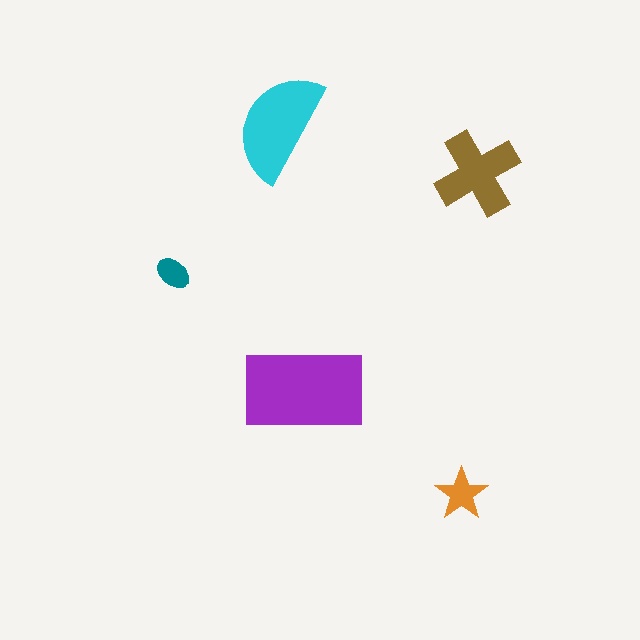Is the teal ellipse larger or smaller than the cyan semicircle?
Smaller.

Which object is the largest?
The purple rectangle.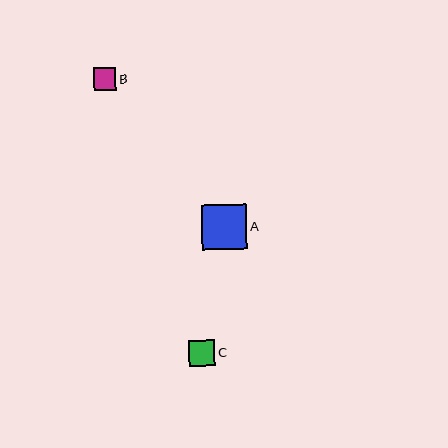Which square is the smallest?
Square B is the smallest with a size of approximately 22 pixels.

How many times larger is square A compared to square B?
Square A is approximately 2.0 times the size of square B.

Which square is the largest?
Square A is the largest with a size of approximately 45 pixels.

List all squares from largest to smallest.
From largest to smallest: A, C, B.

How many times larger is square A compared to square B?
Square A is approximately 2.0 times the size of square B.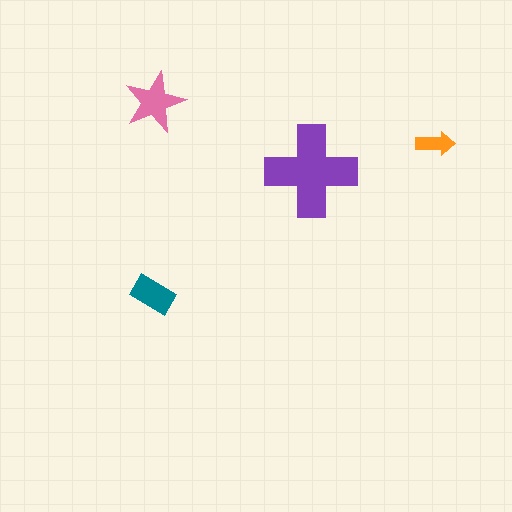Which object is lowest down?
The teal rectangle is bottommost.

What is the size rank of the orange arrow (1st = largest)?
4th.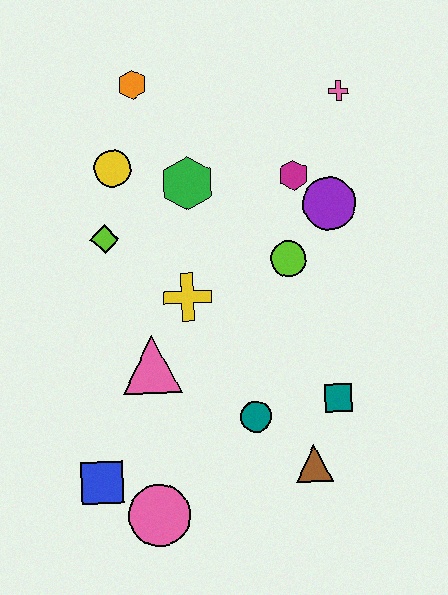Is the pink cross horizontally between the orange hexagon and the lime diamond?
No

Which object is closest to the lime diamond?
The yellow circle is closest to the lime diamond.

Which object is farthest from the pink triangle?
The pink cross is farthest from the pink triangle.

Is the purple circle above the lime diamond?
Yes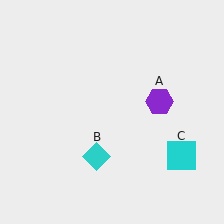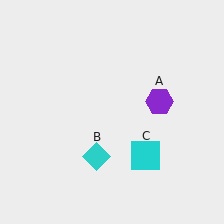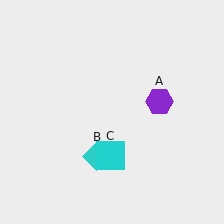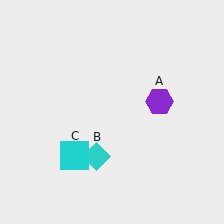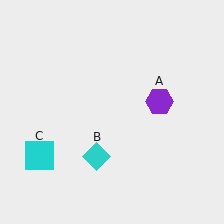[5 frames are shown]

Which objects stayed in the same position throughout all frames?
Purple hexagon (object A) and cyan diamond (object B) remained stationary.